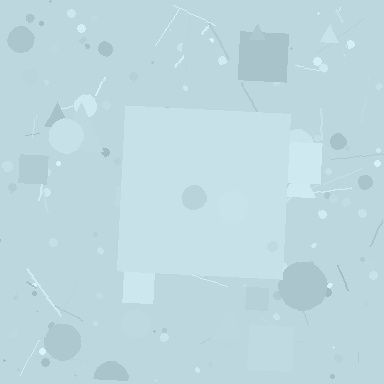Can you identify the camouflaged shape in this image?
The camouflaged shape is a square.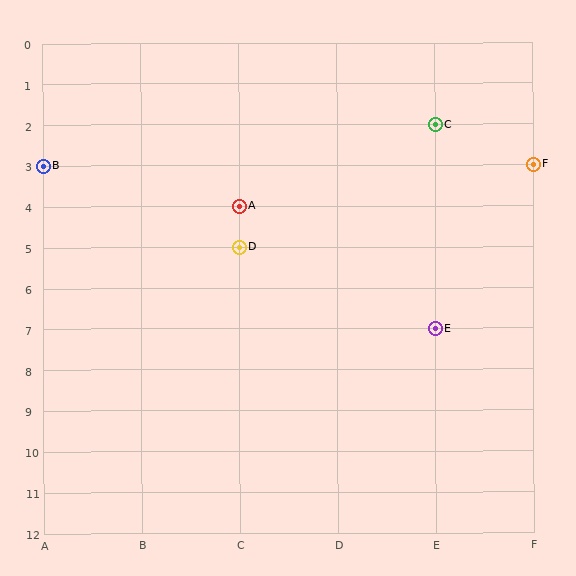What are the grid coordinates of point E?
Point E is at grid coordinates (E, 7).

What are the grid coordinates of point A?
Point A is at grid coordinates (C, 4).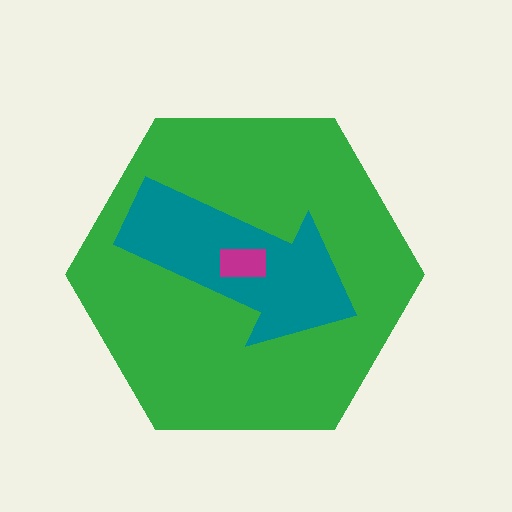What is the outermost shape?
The green hexagon.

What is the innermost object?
The magenta rectangle.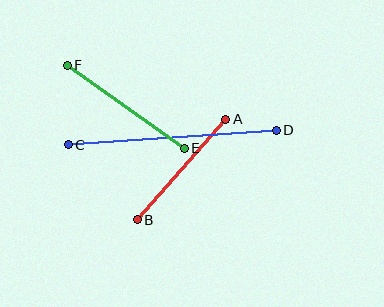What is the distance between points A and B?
The distance is approximately 134 pixels.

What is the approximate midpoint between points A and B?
The midpoint is at approximately (181, 170) pixels.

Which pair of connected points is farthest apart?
Points C and D are farthest apart.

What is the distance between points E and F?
The distance is approximately 144 pixels.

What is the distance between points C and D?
The distance is approximately 209 pixels.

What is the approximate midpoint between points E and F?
The midpoint is at approximately (126, 107) pixels.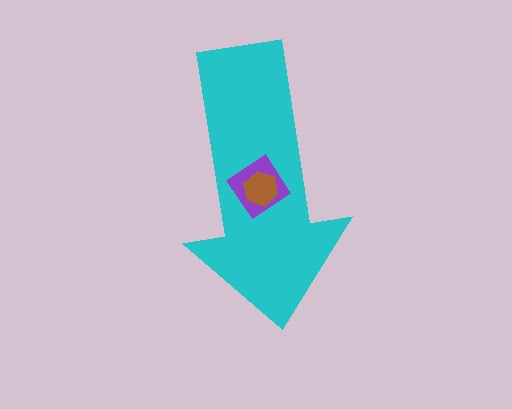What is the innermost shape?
The brown hexagon.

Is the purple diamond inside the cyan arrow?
Yes.